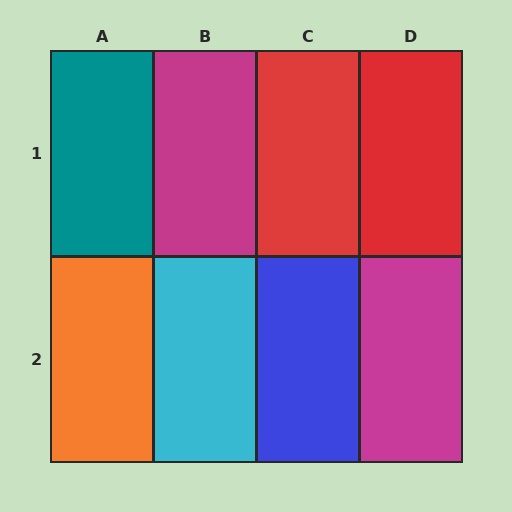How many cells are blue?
1 cell is blue.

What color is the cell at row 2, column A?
Orange.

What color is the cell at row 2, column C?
Blue.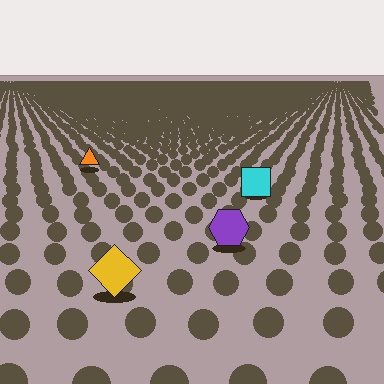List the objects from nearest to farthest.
From nearest to farthest: the yellow diamond, the purple hexagon, the cyan square, the orange triangle.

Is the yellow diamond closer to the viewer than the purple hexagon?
Yes. The yellow diamond is closer — you can tell from the texture gradient: the ground texture is coarser near it.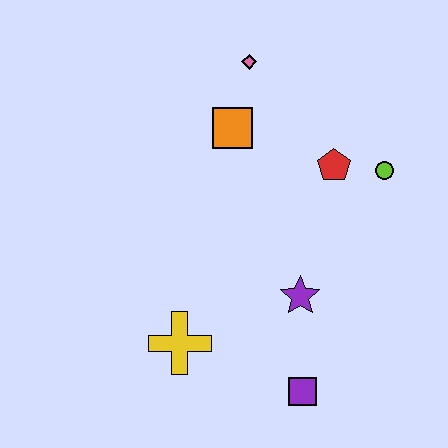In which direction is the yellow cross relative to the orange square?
The yellow cross is below the orange square.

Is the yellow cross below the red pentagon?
Yes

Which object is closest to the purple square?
The purple star is closest to the purple square.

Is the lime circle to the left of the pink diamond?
No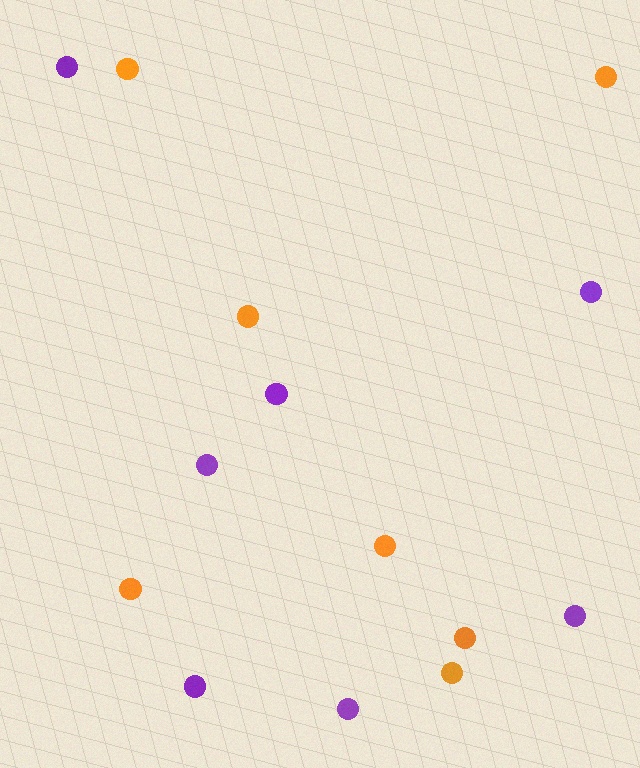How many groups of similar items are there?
There are 2 groups: one group of purple circles (7) and one group of orange circles (7).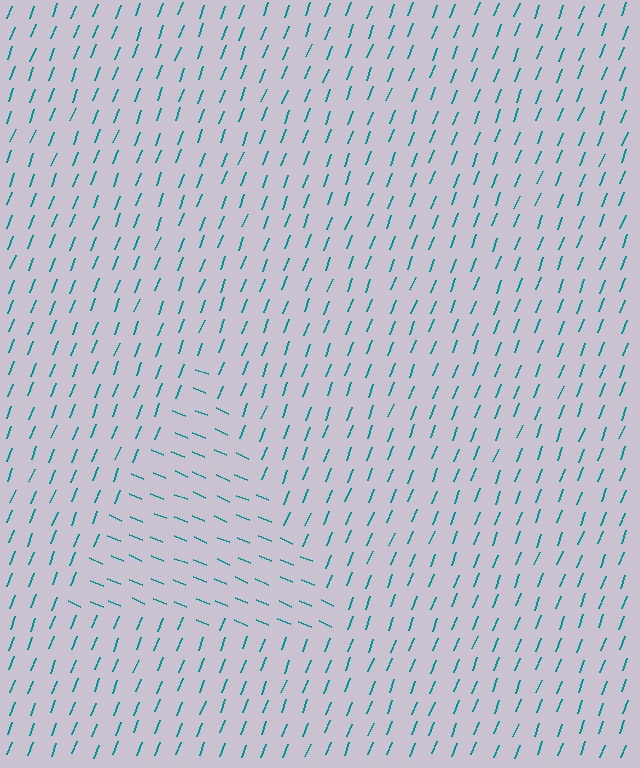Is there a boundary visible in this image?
Yes, there is a texture boundary formed by a change in line orientation.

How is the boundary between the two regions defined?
The boundary is defined purely by a change in line orientation (approximately 88 degrees difference). All lines are the same color and thickness.